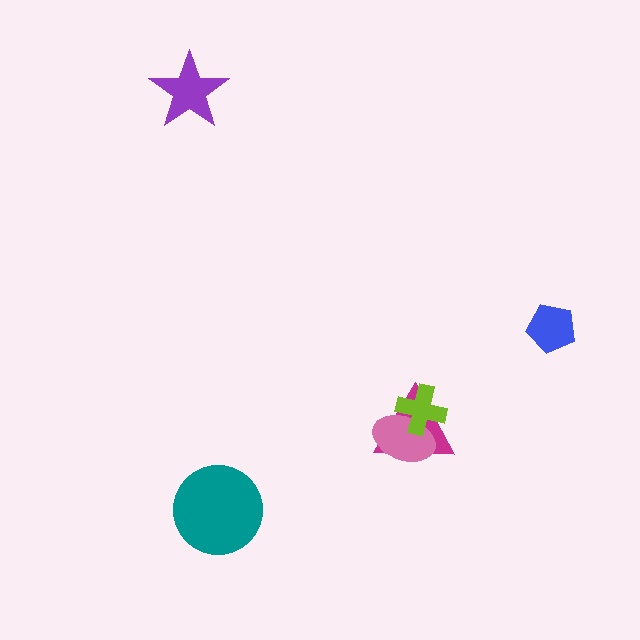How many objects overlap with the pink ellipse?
2 objects overlap with the pink ellipse.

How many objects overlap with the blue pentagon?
0 objects overlap with the blue pentagon.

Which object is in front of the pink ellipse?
The lime cross is in front of the pink ellipse.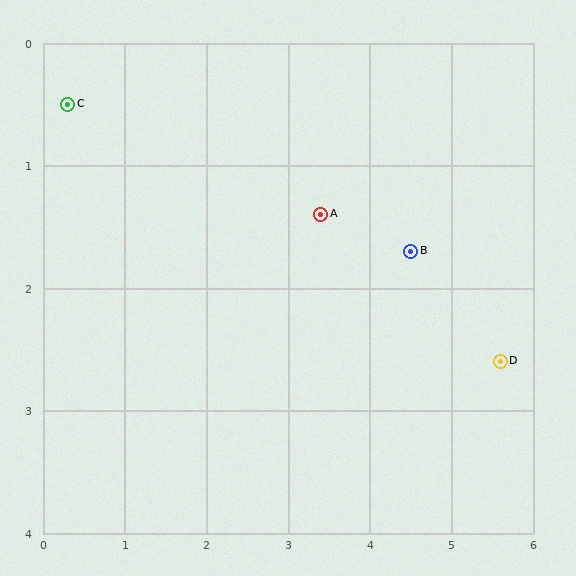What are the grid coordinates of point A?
Point A is at approximately (3.4, 1.4).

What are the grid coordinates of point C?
Point C is at approximately (0.3, 0.5).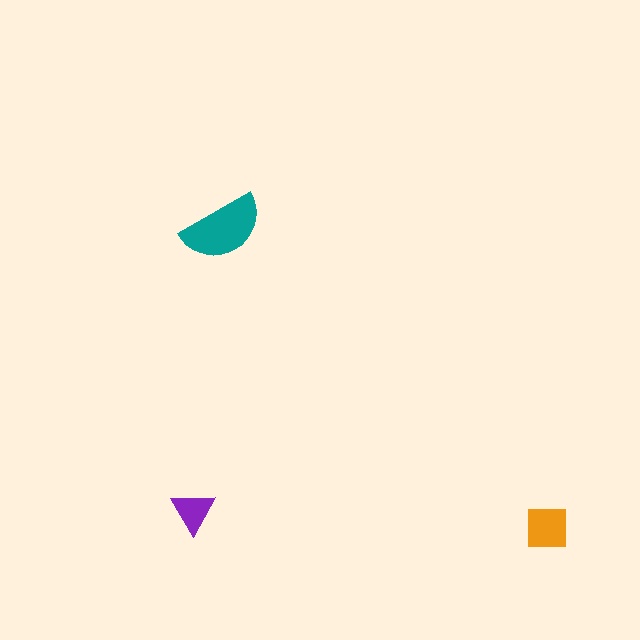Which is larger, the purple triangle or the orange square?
The orange square.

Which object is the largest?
The teal semicircle.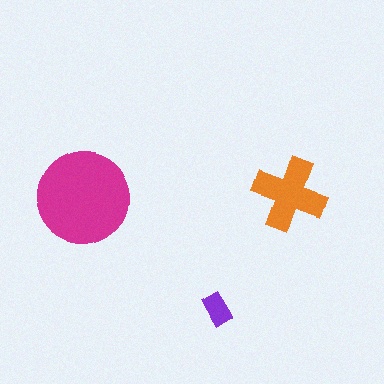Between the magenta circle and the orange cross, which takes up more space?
The magenta circle.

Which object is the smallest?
The purple rectangle.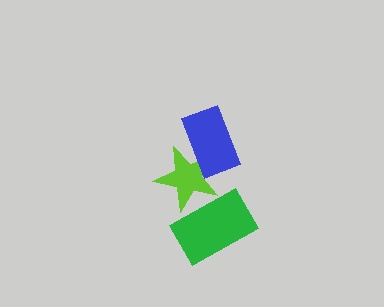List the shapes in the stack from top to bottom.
From top to bottom: the blue rectangle, the lime star, the green rectangle.